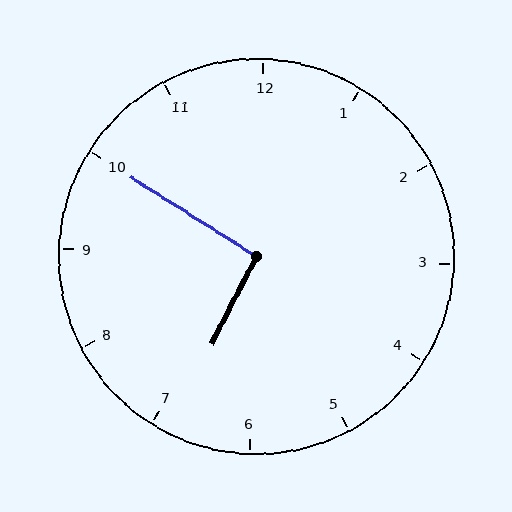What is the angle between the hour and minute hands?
Approximately 95 degrees.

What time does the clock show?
6:50.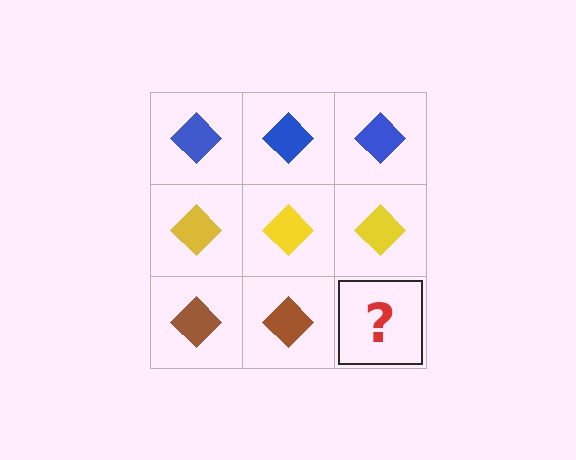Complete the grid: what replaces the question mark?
The question mark should be replaced with a brown diamond.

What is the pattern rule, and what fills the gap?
The rule is that each row has a consistent color. The gap should be filled with a brown diamond.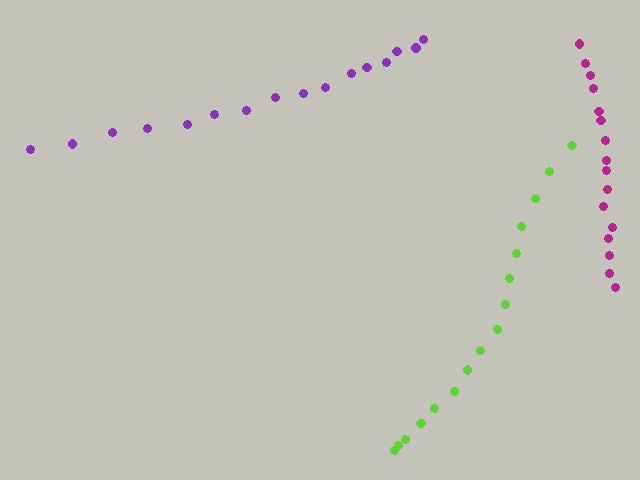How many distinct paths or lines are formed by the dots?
There are 3 distinct paths.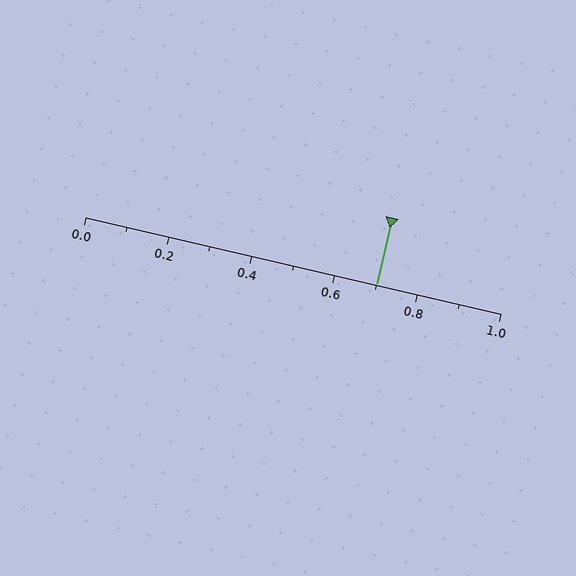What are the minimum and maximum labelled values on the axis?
The axis runs from 0.0 to 1.0.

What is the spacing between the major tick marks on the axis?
The major ticks are spaced 0.2 apart.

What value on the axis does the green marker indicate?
The marker indicates approximately 0.7.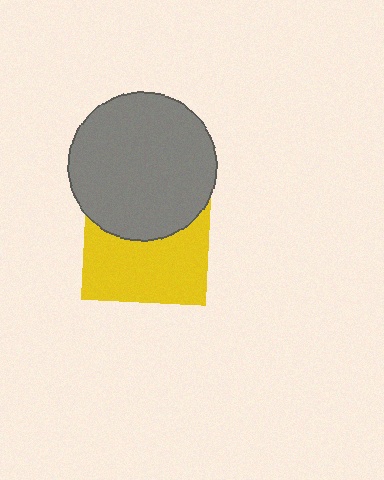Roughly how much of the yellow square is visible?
About half of it is visible (roughly 58%).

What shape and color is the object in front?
The object in front is a gray circle.